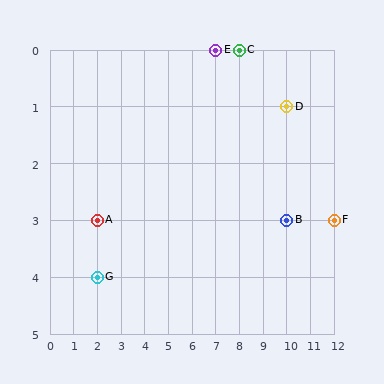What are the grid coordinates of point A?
Point A is at grid coordinates (2, 3).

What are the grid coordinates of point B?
Point B is at grid coordinates (10, 3).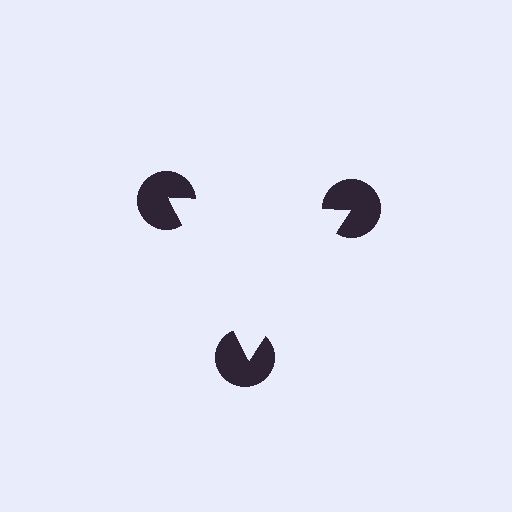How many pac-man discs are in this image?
There are 3 — one at each vertex of the illusory triangle.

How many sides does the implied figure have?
3 sides.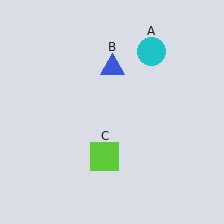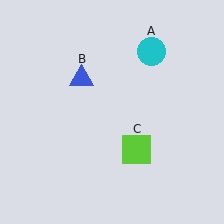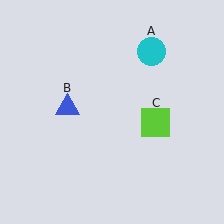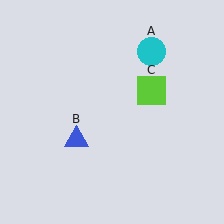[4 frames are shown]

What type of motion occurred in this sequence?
The blue triangle (object B), lime square (object C) rotated counterclockwise around the center of the scene.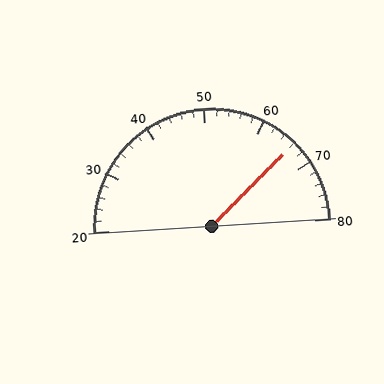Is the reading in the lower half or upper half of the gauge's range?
The reading is in the upper half of the range (20 to 80).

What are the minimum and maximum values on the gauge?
The gauge ranges from 20 to 80.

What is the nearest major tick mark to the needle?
The nearest major tick mark is 70.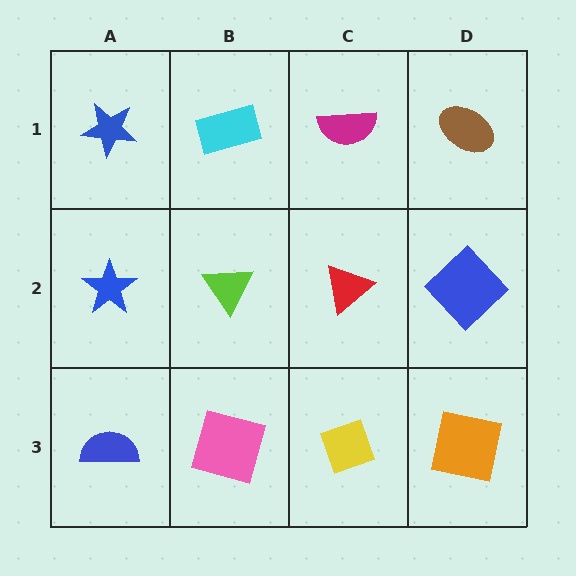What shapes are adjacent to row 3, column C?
A red triangle (row 2, column C), a pink square (row 3, column B), an orange square (row 3, column D).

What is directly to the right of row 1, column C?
A brown ellipse.